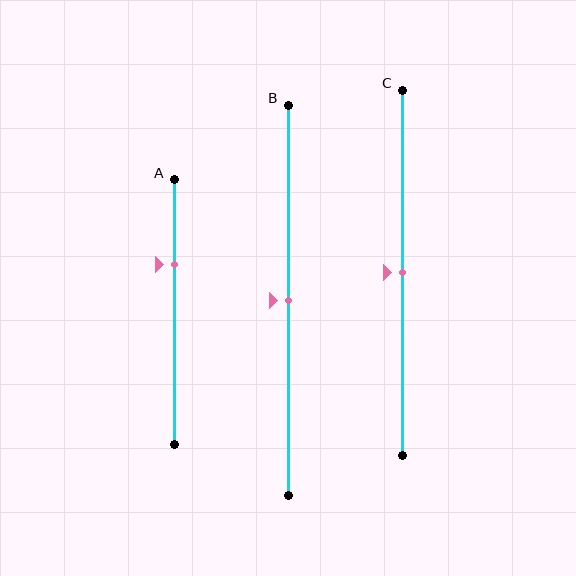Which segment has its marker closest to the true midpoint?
Segment B has its marker closest to the true midpoint.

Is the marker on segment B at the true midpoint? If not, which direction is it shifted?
Yes, the marker on segment B is at the true midpoint.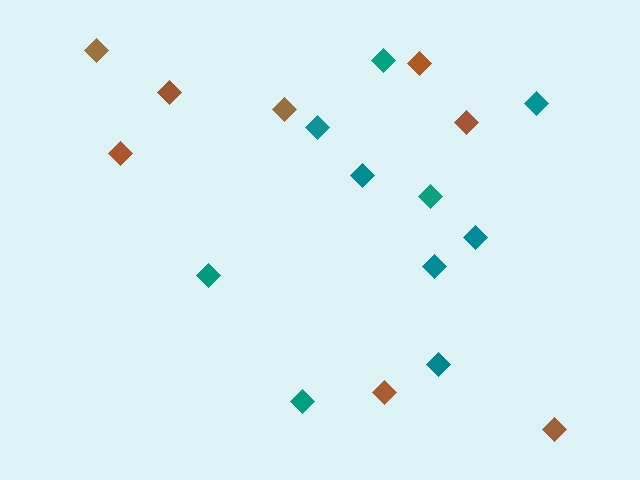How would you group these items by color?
There are 2 groups: one group of brown diamonds (8) and one group of teal diamonds (10).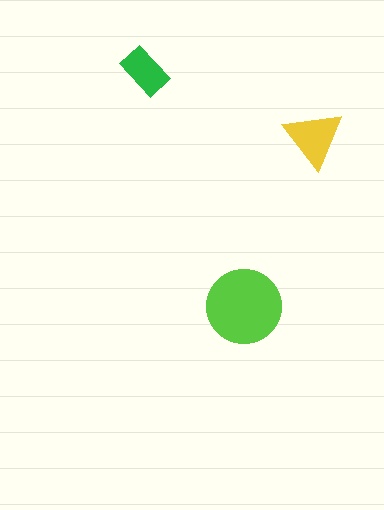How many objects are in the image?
There are 3 objects in the image.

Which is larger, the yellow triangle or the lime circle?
The lime circle.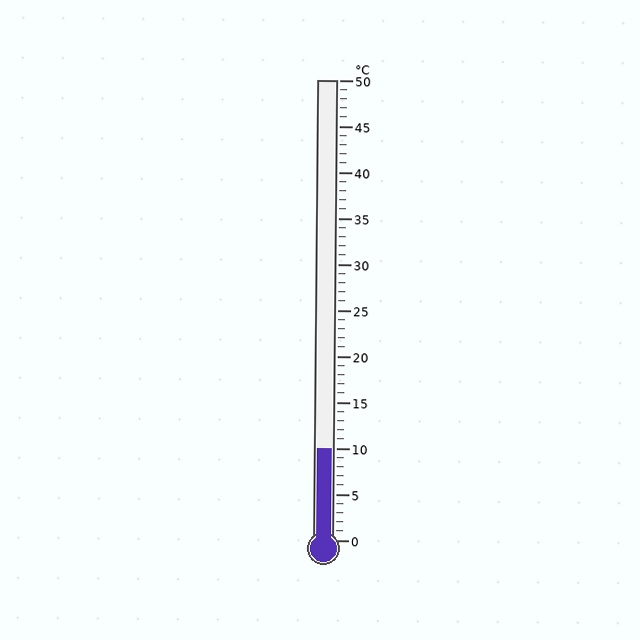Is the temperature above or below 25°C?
The temperature is below 25°C.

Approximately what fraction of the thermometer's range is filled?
The thermometer is filled to approximately 20% of its range.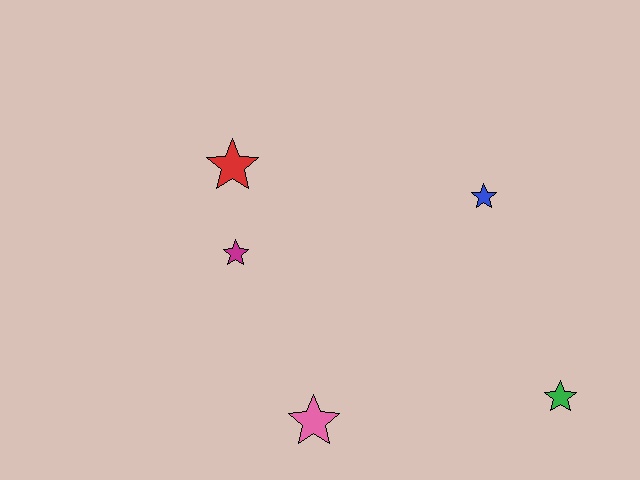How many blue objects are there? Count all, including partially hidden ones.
There is 1 blue object.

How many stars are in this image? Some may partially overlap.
There are 5 stars.